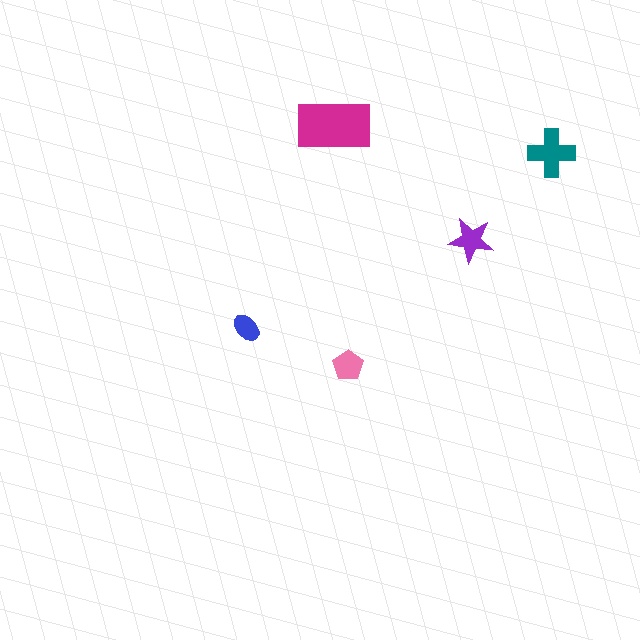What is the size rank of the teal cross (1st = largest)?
2nd.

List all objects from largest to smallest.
The magenta rectangle, the teal cross, the purple star, the pink pentagon, the blue ellipse.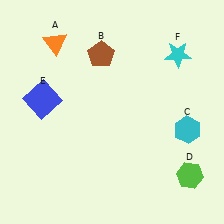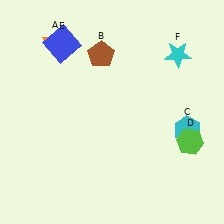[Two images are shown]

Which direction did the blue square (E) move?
The blue square (E) moved up.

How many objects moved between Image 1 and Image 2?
2 objects moved between the two images.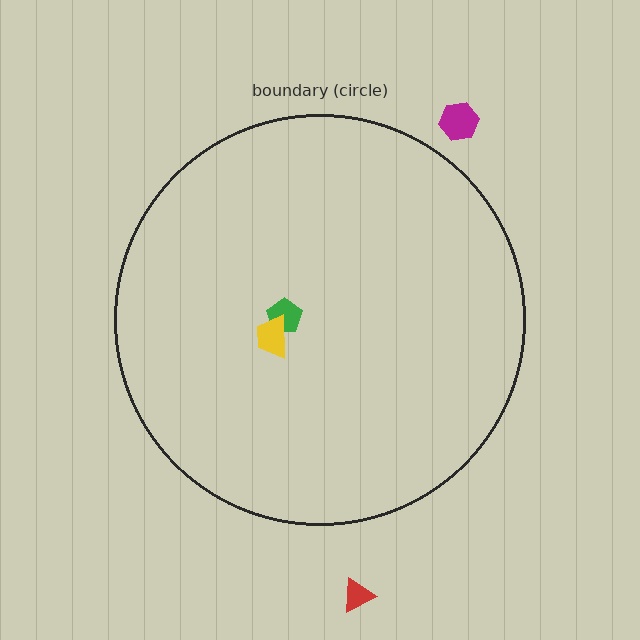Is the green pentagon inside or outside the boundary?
Inside.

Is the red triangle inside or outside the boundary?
Outside.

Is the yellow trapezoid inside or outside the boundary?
Inside.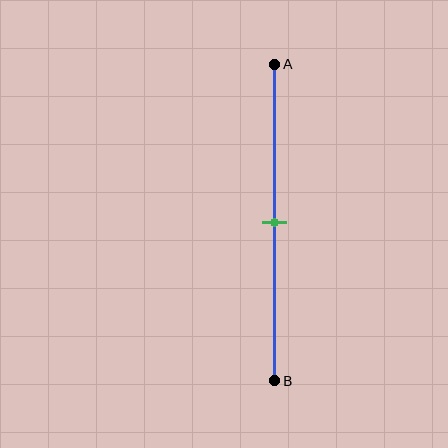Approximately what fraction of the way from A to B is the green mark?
The green mark is approximately 50% of the way from A to B.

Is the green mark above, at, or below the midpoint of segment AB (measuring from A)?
The green mark is approximately at the midpoint of segment AB.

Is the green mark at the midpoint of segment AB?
Yes, the mark is approximately at the midpoint.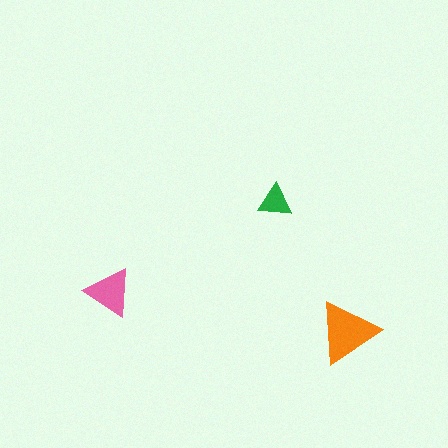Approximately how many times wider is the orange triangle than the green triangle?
About 2 times wider.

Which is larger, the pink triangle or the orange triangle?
The orange one.